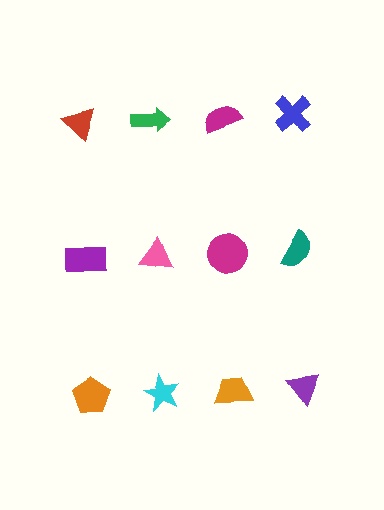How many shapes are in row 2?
4 shapes.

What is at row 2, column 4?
A teal semicircle.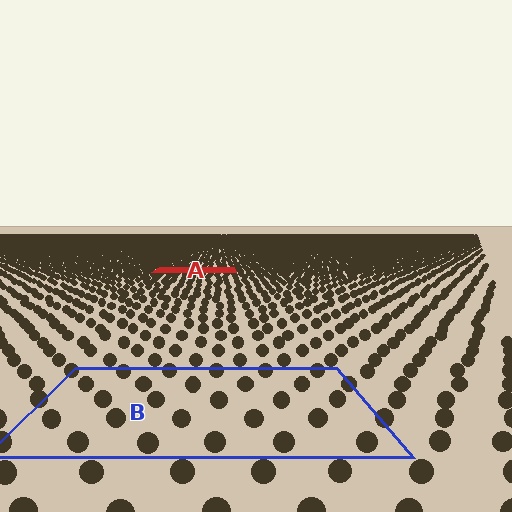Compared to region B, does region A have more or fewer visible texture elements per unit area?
Region A has more texture elements per unit area — they are packed more densely because it is farther away.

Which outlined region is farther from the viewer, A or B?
Region A is farther from the viewer — the texture elements inside it appear smaller and more densely packed.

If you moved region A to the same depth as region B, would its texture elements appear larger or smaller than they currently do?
They would appear larger. At a closer depth, the same texture elements are projected at a bigger on-screen size.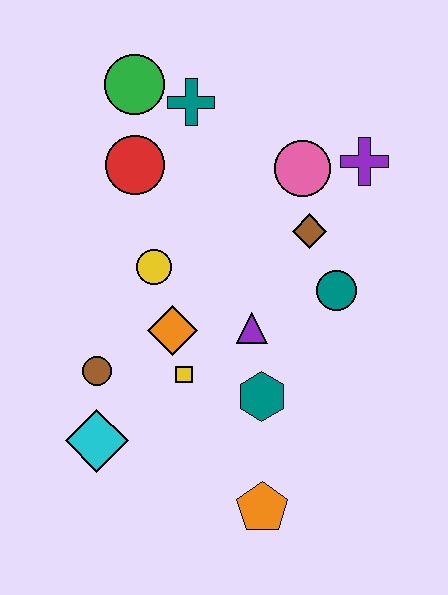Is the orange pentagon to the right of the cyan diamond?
Yes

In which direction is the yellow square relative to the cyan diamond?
The yellow square is to the right of the cyan diamond.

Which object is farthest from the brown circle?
The purple cross is farthest from the brown circle.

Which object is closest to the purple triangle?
The teal hexagon is closest to the purple triangle.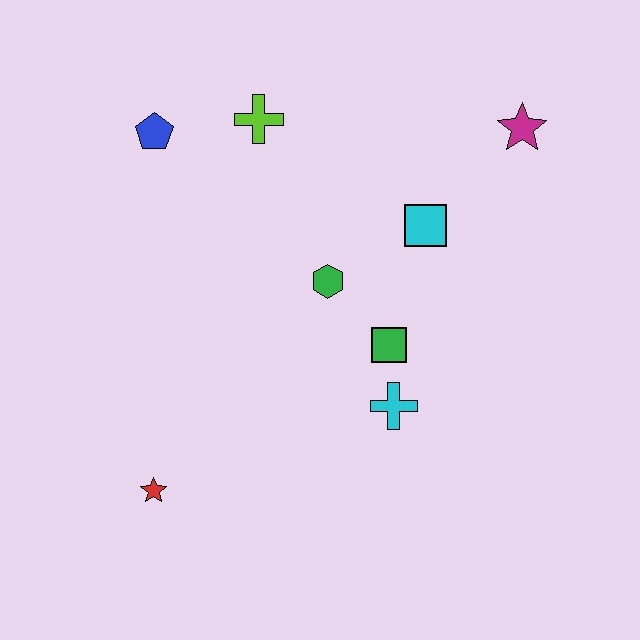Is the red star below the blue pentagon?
Yes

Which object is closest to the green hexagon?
The green square is closest to the green hexagon.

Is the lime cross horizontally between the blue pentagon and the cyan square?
Yes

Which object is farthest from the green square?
The blue pentagon is farthest from the green square.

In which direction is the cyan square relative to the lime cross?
The cyan square is to the right of the lime cross.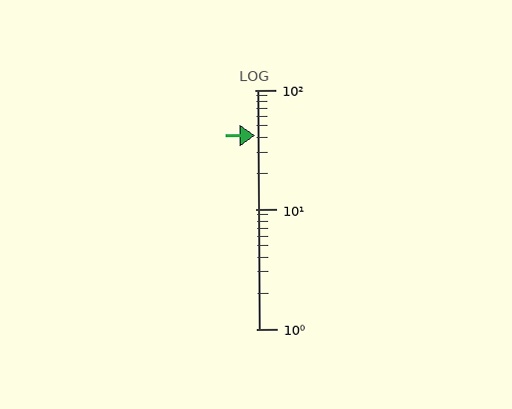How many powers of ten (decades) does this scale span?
The scale spans 2 decades, from 1 to 100.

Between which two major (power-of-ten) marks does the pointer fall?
The pointer is between 10 and 100.